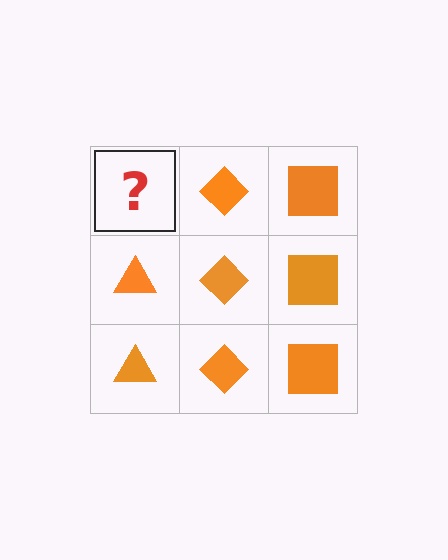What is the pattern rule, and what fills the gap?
The rule is that each column has a consistent shape. The gap should be filled with an orange triangle.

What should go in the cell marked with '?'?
The missing cell should contain an orange triangle.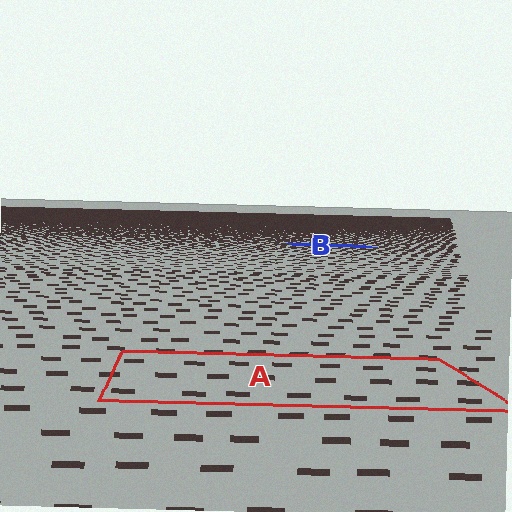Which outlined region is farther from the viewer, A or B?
Region B is farther from the viewer — the texture elements inside it appear smaller and more densely packed.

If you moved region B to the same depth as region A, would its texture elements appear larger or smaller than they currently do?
They would appear larger. At a closer depth, the same texture elements are projected at a bigger on-screen size.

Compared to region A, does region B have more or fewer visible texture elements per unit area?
Region B has more texture elements per unit area — they are packed more densely because it is farther away.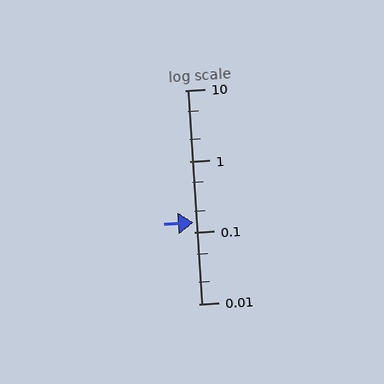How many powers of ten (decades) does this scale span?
The scale spans 3 decades, from 0.01 to 10.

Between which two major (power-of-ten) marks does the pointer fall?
The pointer is between 0.1 and 1.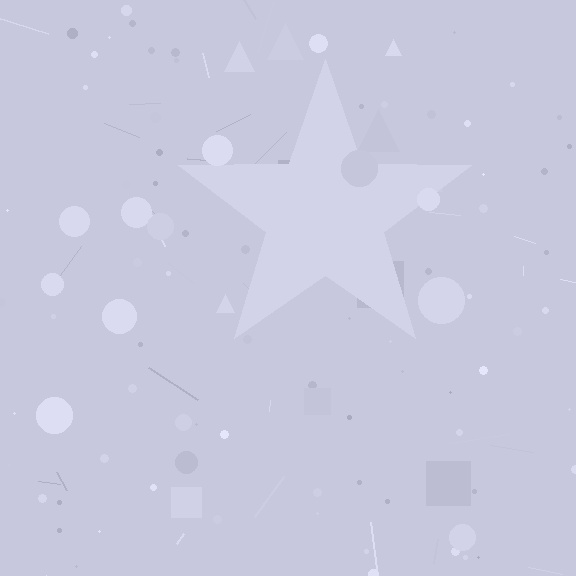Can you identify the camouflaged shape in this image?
The camouflaged shape is a star.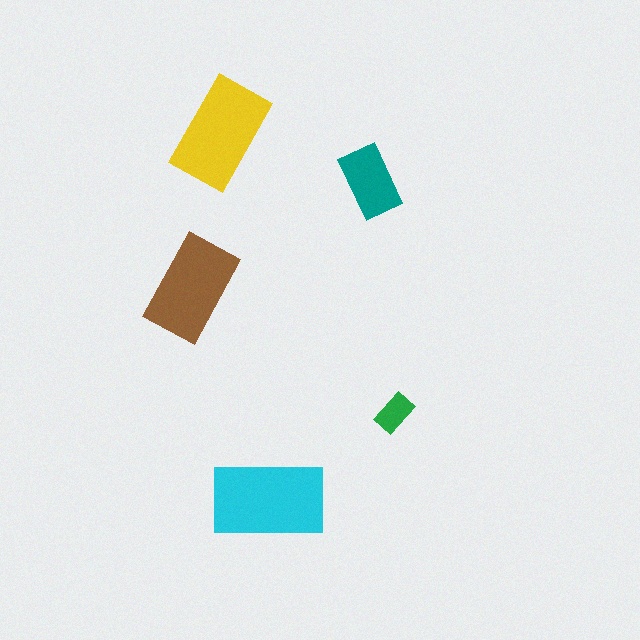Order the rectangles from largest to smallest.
the cyan one, the yellow one, the brown one, the teal one, the green one.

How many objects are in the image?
There are 5 objects in the image.